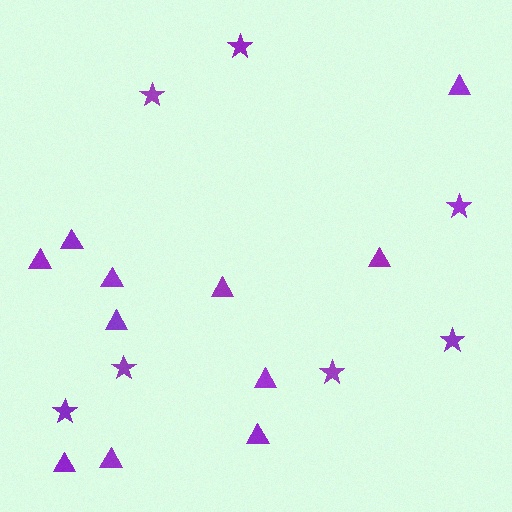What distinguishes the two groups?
There are 2 groups: one group of stars (7) and one group of triangles (11).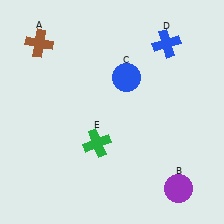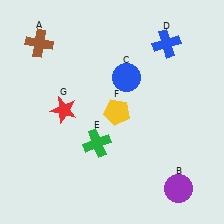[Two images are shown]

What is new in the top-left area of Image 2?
A red star (G) was added in the top-left area of Image 2.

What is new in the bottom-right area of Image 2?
A yellow pentagon (F) was added in the bottom-right area of Image 2.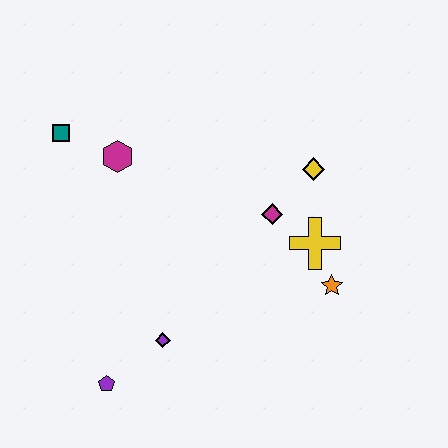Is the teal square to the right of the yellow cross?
No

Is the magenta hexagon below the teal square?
Yes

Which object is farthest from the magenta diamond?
The purple pentagon is farthest from the magenta diamond.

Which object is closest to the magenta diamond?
The yellow cross is closest to the magenta diamond.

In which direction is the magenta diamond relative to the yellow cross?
The magenta diamond is to the left of the yellow cross.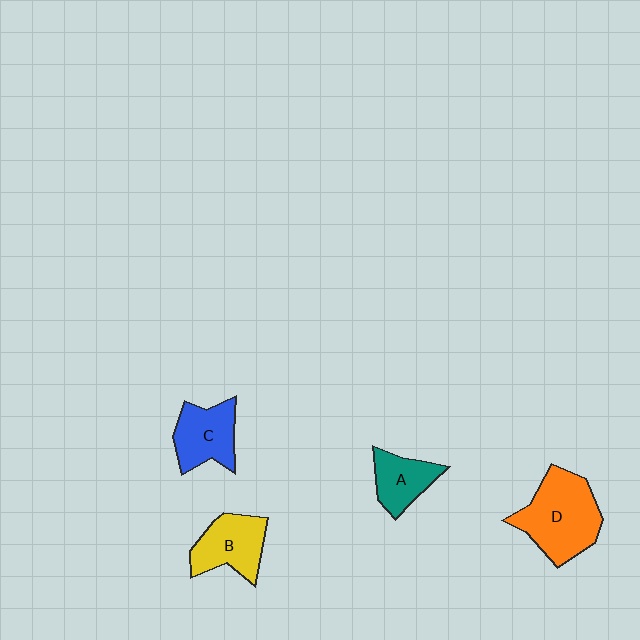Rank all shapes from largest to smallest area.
From largest to smallest: D (orange), B (yellow), C (blue), A (teal).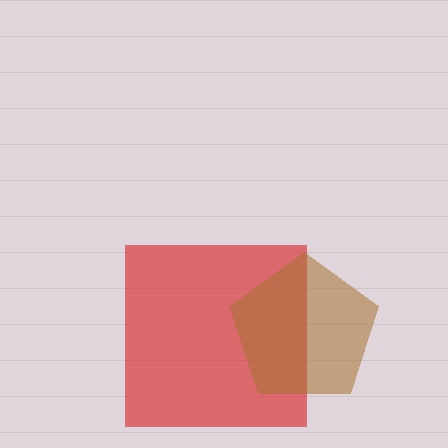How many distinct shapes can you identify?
There are 2 distinct shapes: a red square, a brown pentagon.